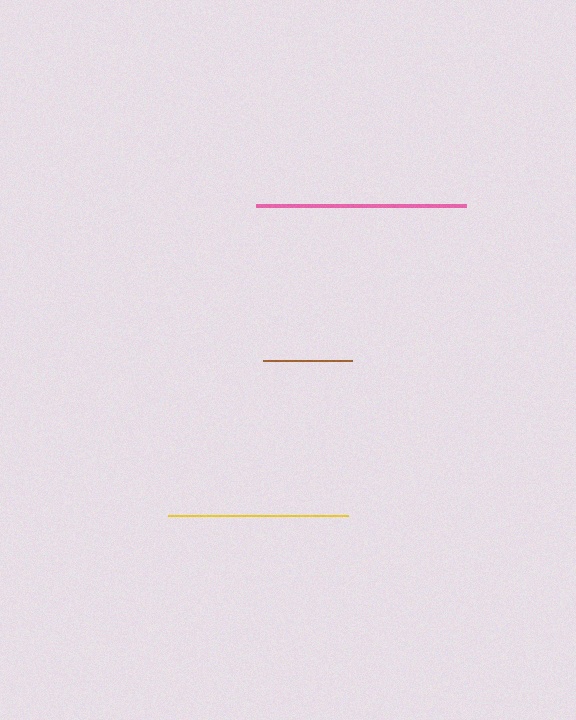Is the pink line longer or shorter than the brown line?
The pink line is longer than the brown line.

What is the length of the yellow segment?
The yellow segment is approximately 179 pixels long.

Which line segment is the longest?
The pink line is the longest at approximately 211 pixels.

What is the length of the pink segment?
The pink segment is approximately 211 pixels long.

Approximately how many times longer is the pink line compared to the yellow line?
The pink line is approximately 1.2 times the length of the yellow line.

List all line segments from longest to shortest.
From longest to shortest: pink, yellow, brown.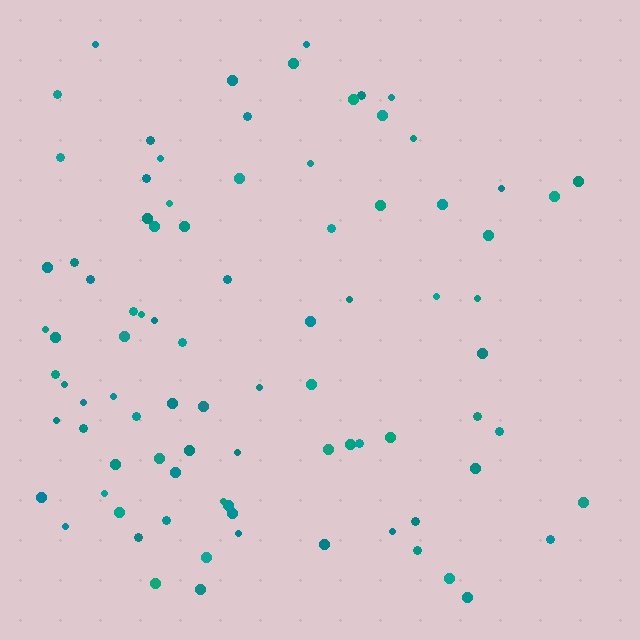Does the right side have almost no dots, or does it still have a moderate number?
Still a moderate number, just noticeably fewer than the left.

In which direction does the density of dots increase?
From right to left, with the left side densest.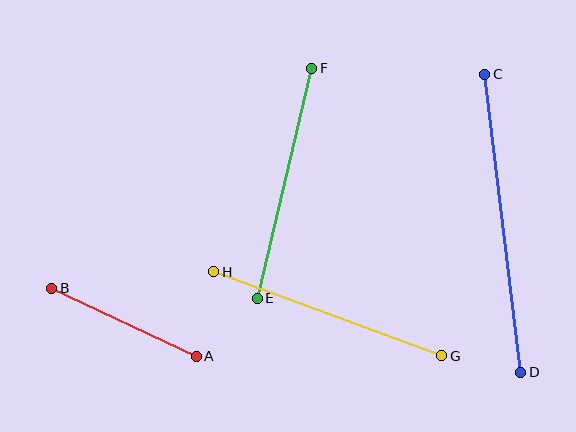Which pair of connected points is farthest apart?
Points C and D are farthest apart.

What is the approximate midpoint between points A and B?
The midpoint is at approximately (124, 322) pixels.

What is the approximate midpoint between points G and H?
The midpoint is at approximately (328, 314) pixels.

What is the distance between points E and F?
The distance is approximately 237 pixels.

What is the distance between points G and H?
The distance is approximately 243 pixels.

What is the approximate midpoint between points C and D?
The midpoint is at approximately (503, 223) pixels.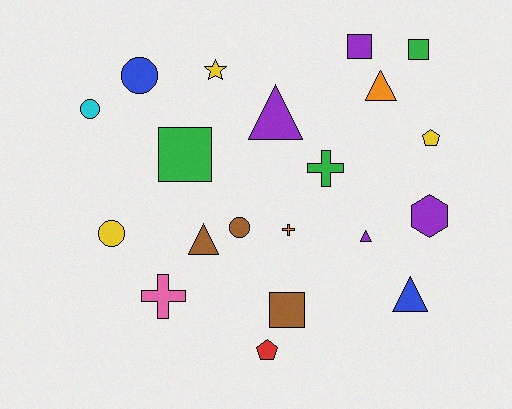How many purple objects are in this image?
There are 4 purple objects.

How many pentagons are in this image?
There are 2 pentagons.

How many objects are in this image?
There are 20 objects.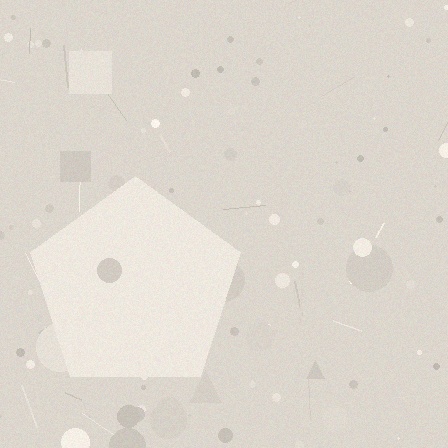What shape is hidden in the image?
A pentagon is hidden in the image.